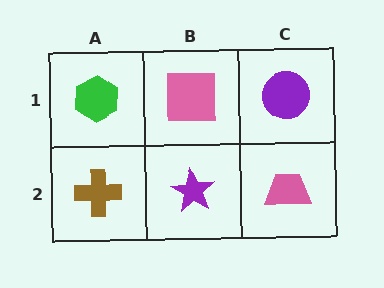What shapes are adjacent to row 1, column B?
A purple star (row 2, column B), a green hexagon (row 1, column A), a purple circle (row 1, column C).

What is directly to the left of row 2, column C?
A purple star.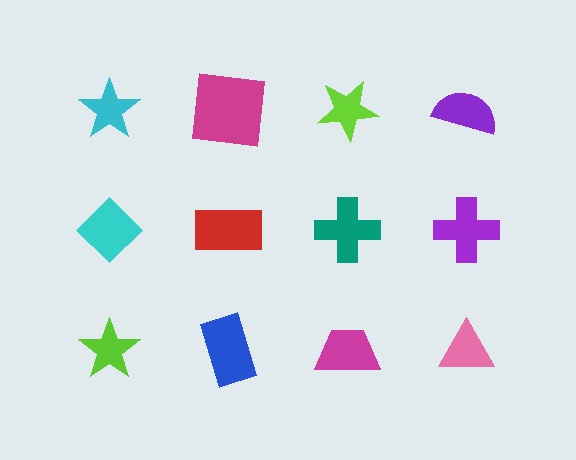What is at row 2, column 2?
A red rectangle.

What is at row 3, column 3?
A magenta trapezoid.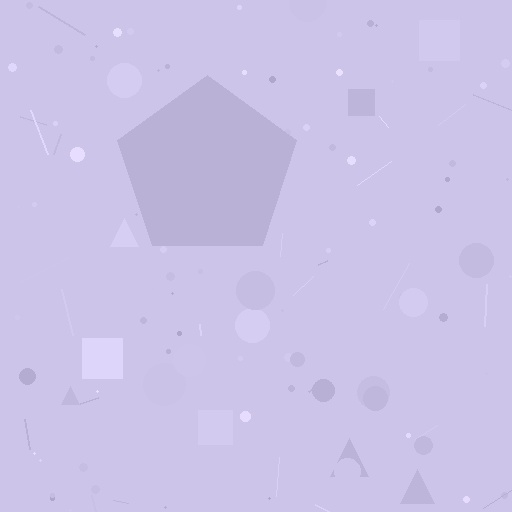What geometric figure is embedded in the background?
A pentagon is embedded in the background.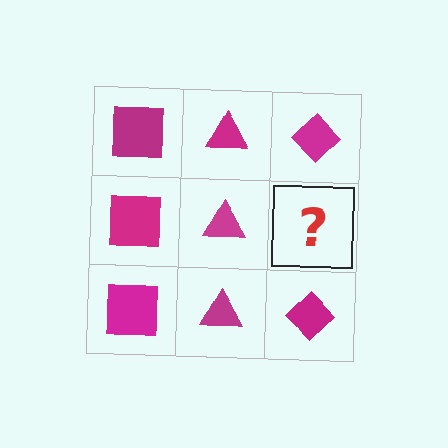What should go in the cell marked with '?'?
The missing cell should contain a magenta diamond.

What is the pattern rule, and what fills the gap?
The rule is that each column has a consistent shape. The gap should be filled with a magenta diamond.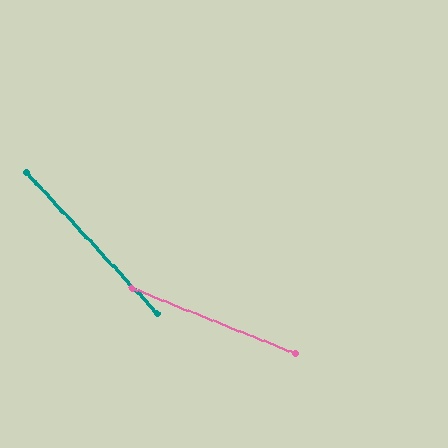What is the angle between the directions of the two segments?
Approximately 25 degrees.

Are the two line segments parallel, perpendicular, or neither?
Neither parallel nor perpendicular — they differ by about 25°.